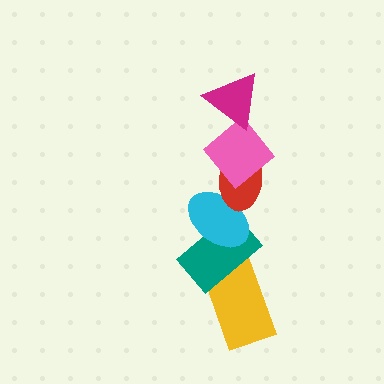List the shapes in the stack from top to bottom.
From top to bottom: the magenta triangle, the pink diamond, the red ellipse, the cyan ellipse, the teal rectangle, the yellow rectangle.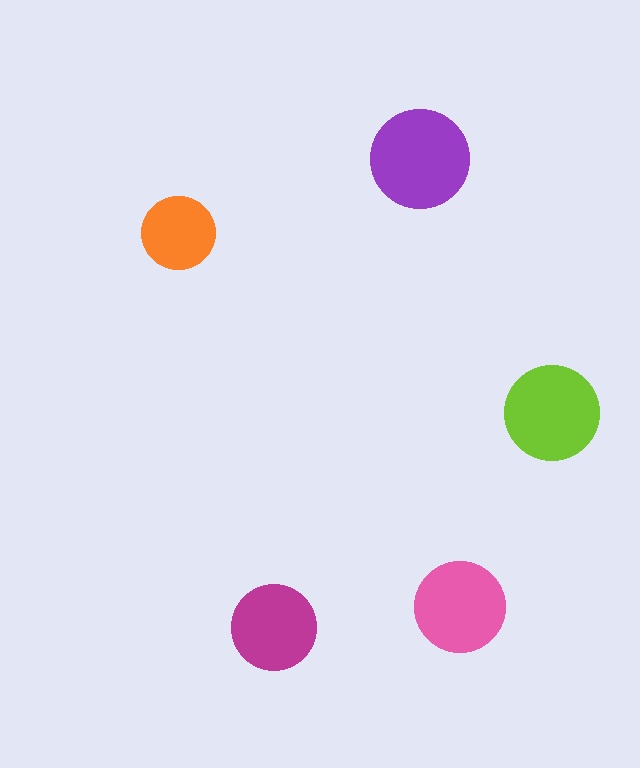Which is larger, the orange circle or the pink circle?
The pink one.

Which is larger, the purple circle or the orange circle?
The purple one.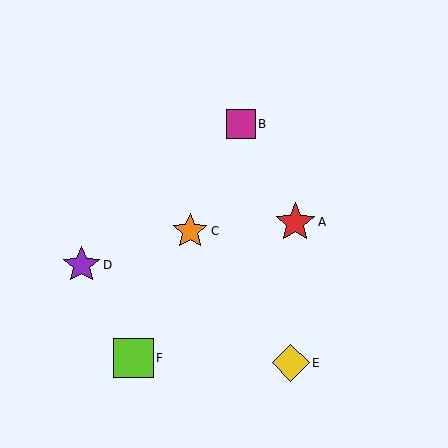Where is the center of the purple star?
The center of the purple star is at (81, 265).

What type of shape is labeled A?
Shape A is a red star.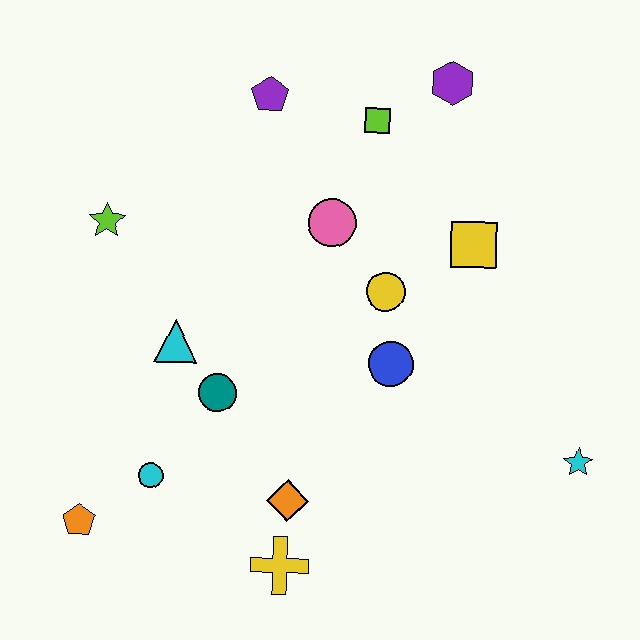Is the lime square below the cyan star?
No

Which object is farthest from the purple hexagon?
The orange pentagon is farthest from the purple hexagon.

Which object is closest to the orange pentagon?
The cyan circle is closest to the orange pentagon.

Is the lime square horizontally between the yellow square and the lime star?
Yes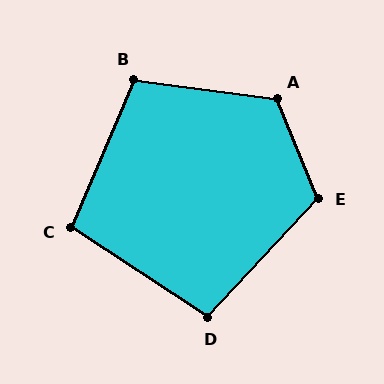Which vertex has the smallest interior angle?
D, at approximately 100 degrees.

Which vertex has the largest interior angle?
A, at approximately 120 degrees.